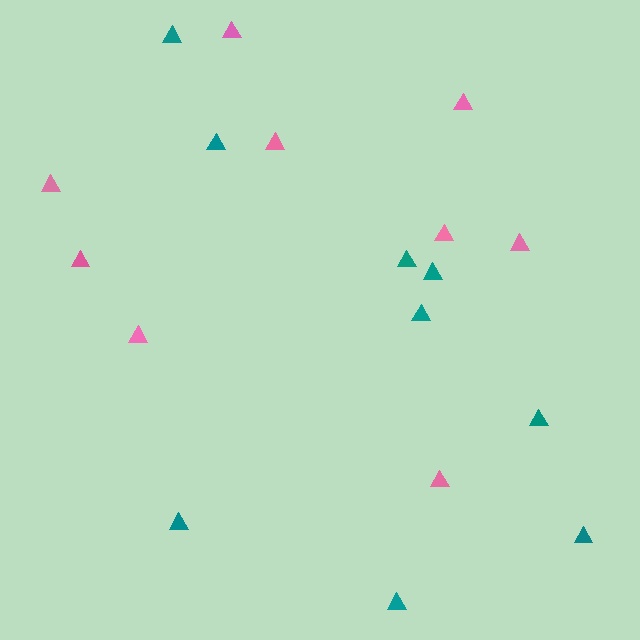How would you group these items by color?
There are 2 groups: one group of teal triangles (9) and one group of pink triangles (9).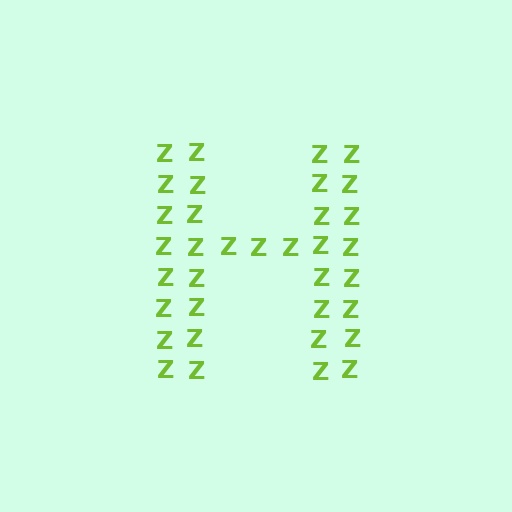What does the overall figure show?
The overall figure shows the letter H.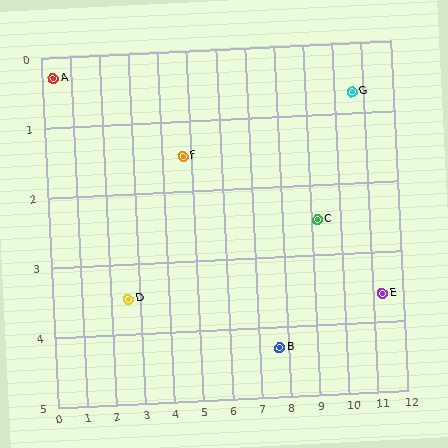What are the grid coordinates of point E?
Point E is at approximately (11.3, 3.6).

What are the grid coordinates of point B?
Point B is at approximately (7.7, 4.3).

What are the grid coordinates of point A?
Point A is at approximately (0.4, 0.3).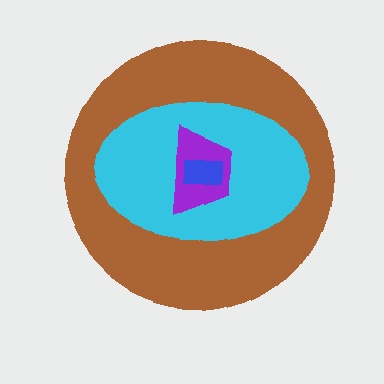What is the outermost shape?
The brown circle.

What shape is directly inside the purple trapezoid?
The blue rectangle.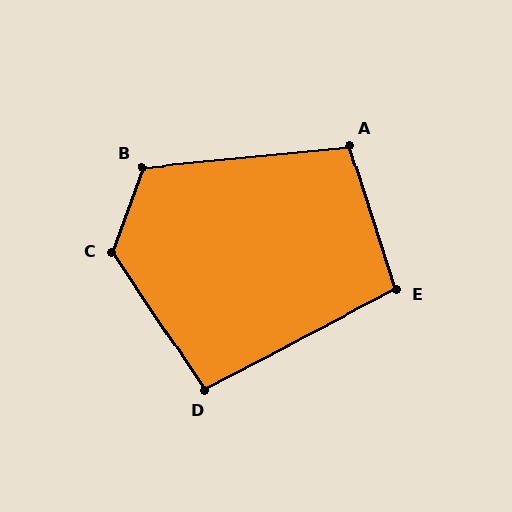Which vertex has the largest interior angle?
C, at approximately 127 degrees.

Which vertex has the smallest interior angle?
D, at approximately 96 degrees.